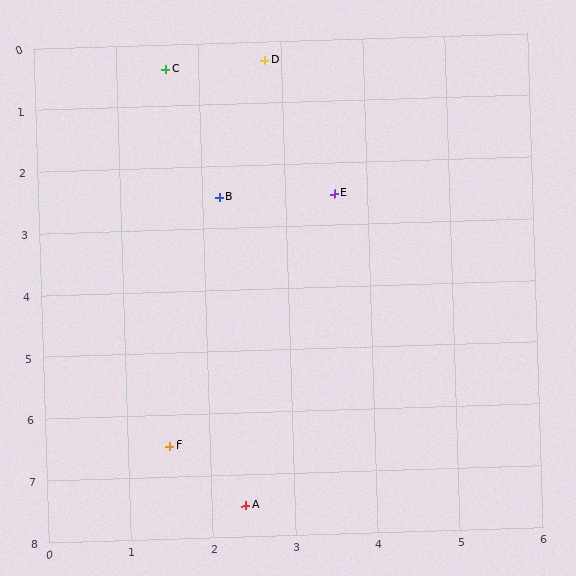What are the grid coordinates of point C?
Point C is at approximately (1.6, 0.4).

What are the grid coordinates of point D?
Point D is at approximately (2.8, 0.3).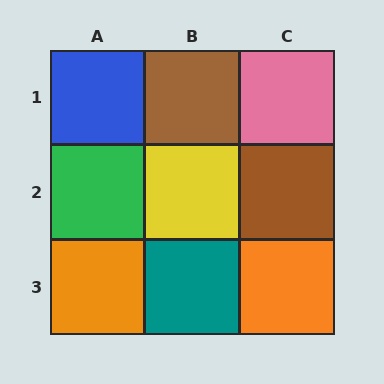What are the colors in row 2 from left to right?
Green, yellow, brown.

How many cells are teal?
1 cell is teal.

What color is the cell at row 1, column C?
Pink.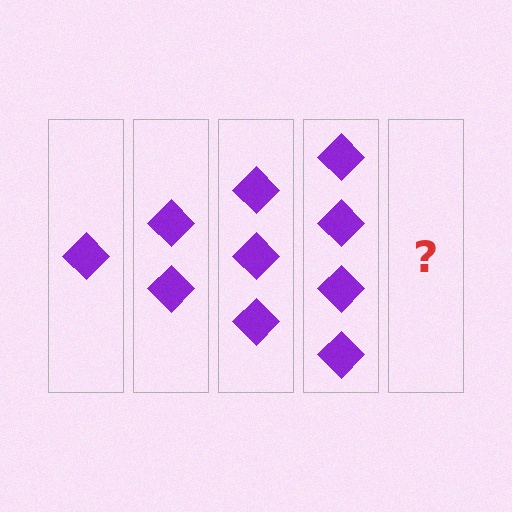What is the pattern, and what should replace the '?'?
The pattern is that each step adds one more diamond. The '?' should be 5 diamonds.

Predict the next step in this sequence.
The next step is 5 diamonds.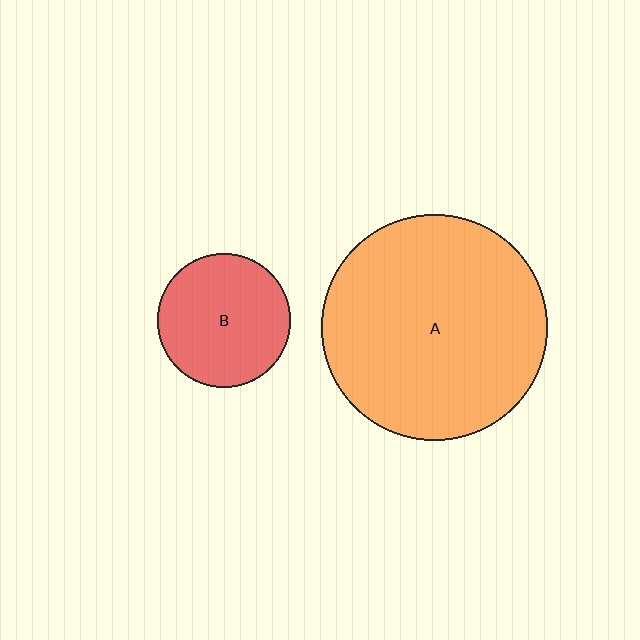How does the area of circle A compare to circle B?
Approximately 2.9 times.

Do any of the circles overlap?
No, none of the circles overlap.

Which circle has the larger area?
Circle A (orange).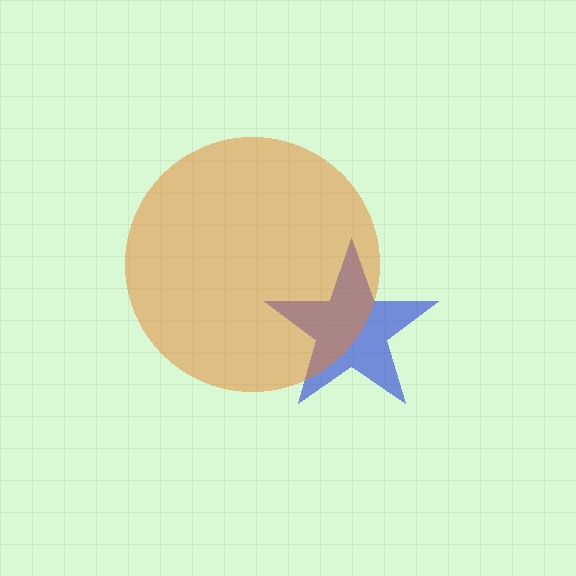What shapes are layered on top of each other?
The layered shapes are: a blue star, an orange circle.